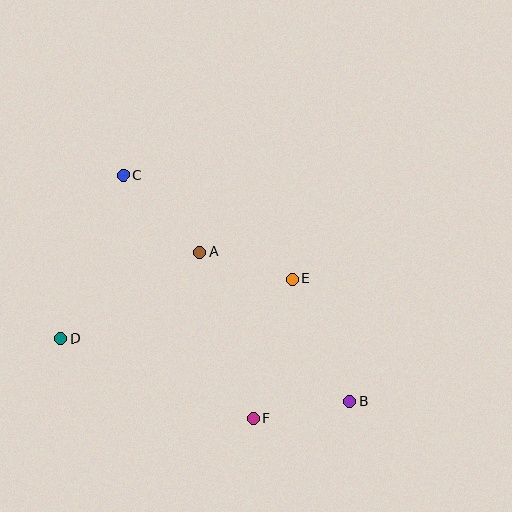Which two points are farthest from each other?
Points B and C are farthest from each other.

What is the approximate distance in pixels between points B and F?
The distance between B and F is approximately 98 pixels.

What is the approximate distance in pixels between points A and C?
The distance between A and C is approximately 108 pixels.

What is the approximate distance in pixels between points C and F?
The distance between C and F is approximately 276 pixels.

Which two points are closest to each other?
Points A and E are closest to each other.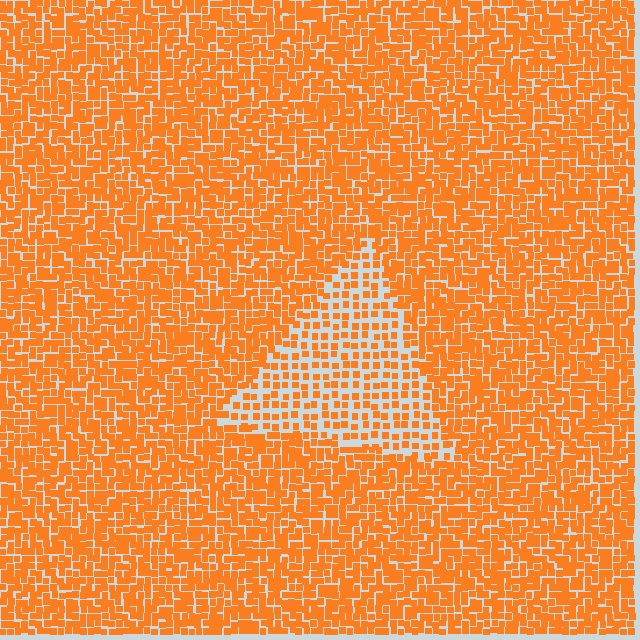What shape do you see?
I see a triangle.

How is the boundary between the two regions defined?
The boundary is defined by a change in element density (approximately 1.9x ratio). All elements are the same color, size, and shape.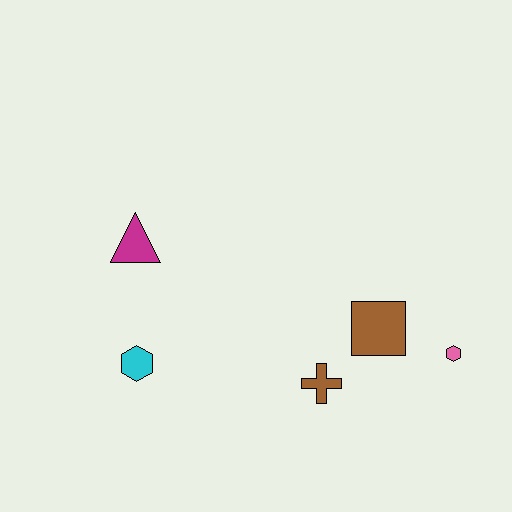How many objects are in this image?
There are 5 objects.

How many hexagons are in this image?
There are 2 hexagons.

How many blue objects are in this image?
There are no blue objects.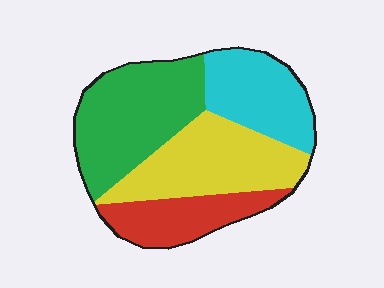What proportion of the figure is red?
Red takes up less than a quarter of the figure.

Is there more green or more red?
Green.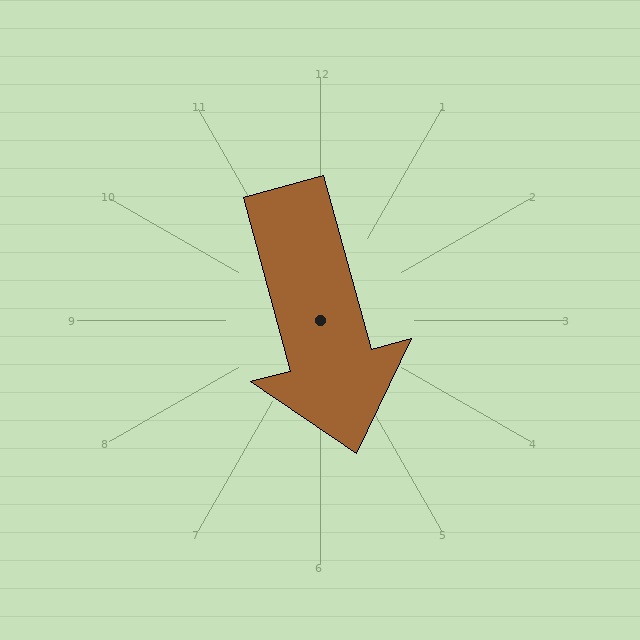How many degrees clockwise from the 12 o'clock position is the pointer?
Approximately 165 degrees.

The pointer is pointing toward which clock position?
Roughly 5 o'clock.